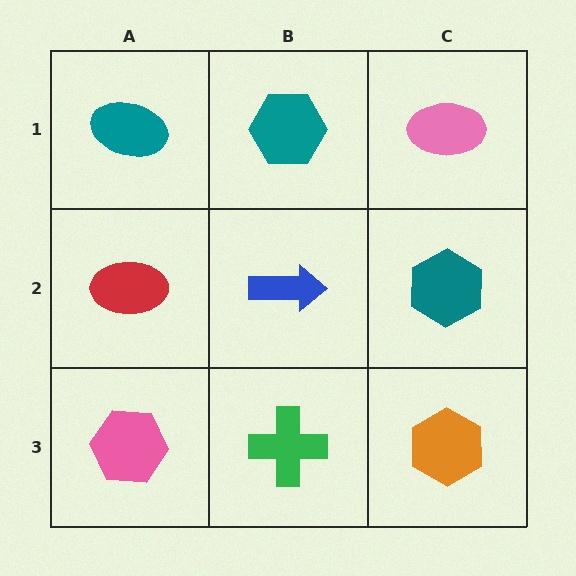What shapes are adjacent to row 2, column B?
A teal hexagon (row 1, column B), a green cross (row 3, column B), a red ellipse (row 2, column A), a teal hexagon (row 2, column C).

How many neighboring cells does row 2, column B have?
4.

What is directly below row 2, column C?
An orange hexagon.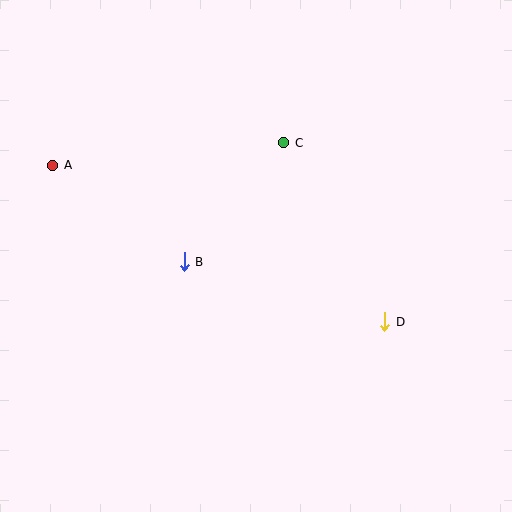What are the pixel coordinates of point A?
Point A is at (53, 165).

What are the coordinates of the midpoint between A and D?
The midpoint between A and D is at (219, 243).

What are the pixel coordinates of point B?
Point B is at (184, 262).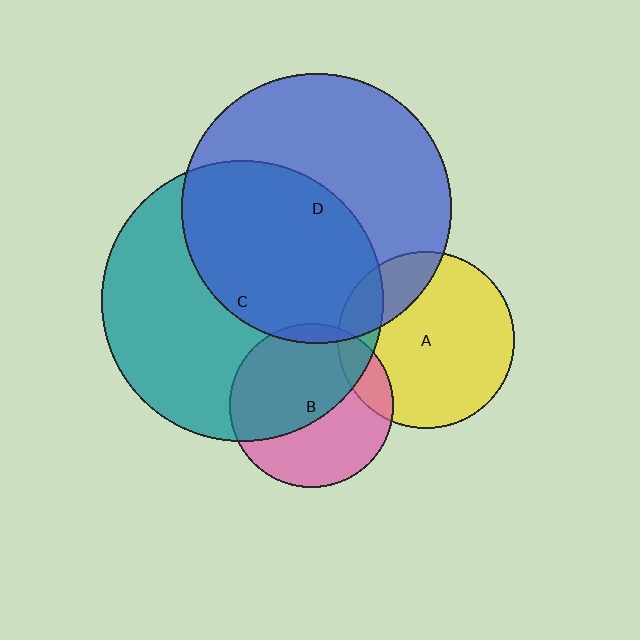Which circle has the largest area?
Circle C (teal).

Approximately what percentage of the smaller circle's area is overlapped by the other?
Approximately 55%.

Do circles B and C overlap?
Yes.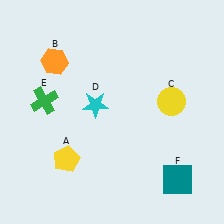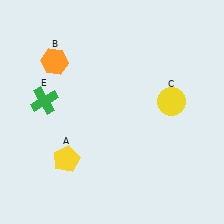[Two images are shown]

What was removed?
The cyan star (D), the teal square (F) were removed in Image 2.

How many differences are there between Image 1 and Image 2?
There are 2 differences between the two images.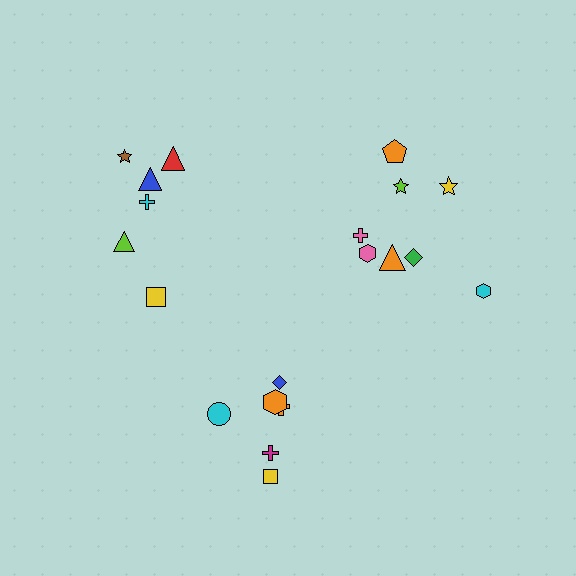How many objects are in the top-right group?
There are 8 objects.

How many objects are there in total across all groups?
There are 20 objects.